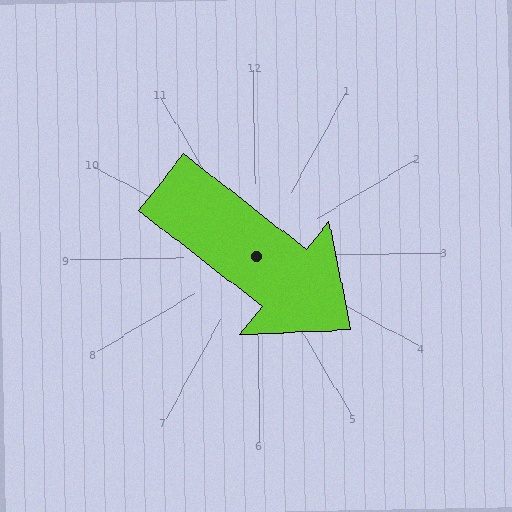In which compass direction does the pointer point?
Southeast.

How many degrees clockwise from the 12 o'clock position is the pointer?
Approximately 129 degrees.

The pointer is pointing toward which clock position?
Roughly 4 o'clock.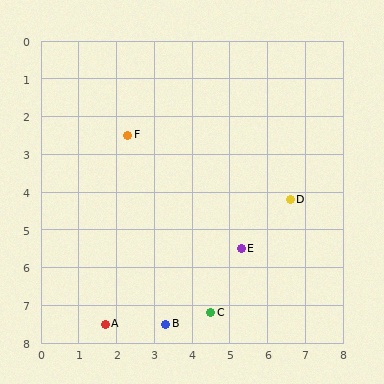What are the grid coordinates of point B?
Point B is at approximately (3.3, 7.5).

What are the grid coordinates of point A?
Point A is at approximately (1.7, 7.5).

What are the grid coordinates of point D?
Point D is at approximately (6.6, 4.2).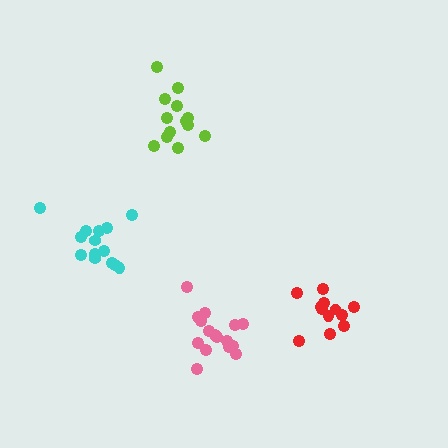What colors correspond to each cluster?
The clusters are colored: red, lime, cyan, pink.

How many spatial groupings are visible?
There are 4 spatial groupings.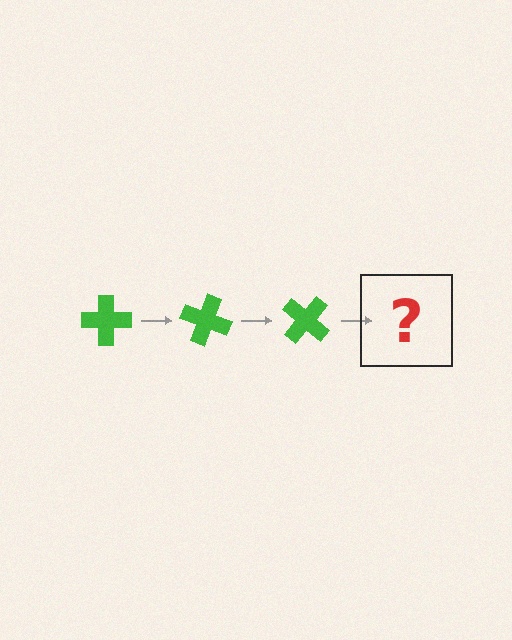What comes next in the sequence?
The next element should be a green cross rotated 60 degrees.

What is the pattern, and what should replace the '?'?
The pattern is that the cross rotates 20 degrees each step. The '?' should be a green cross rotated 60 degrees.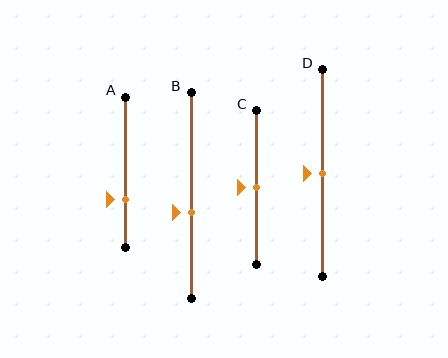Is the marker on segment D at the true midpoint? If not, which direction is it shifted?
Yes, the marker on segment D is at the true midpoint.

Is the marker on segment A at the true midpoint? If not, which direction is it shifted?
No, the marker on segment A is shifted downward by about 18% of the segment length.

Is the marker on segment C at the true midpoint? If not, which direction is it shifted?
Yes, the marker on segment C is at the true midpoint.